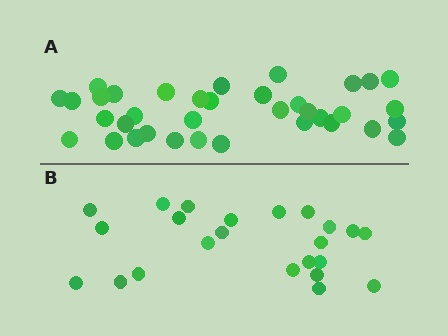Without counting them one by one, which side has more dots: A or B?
Region A (the top region) has more dots.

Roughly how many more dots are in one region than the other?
Region A has approximately 15 more dots than region B.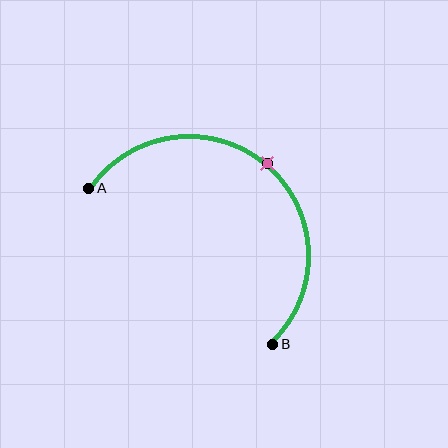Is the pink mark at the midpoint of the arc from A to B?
Yes. The pink mark lies on the arc at equal arc-length from both A and B — it is the arc midpoint.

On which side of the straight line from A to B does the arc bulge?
The arc bulges above and to the right of the straight line connecting A and B.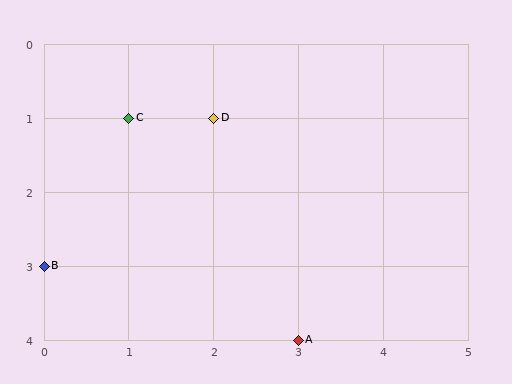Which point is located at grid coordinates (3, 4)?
Point A is at (3, 4).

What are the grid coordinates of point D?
Point D is at grid coordinates (2, 1).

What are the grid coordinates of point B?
Point B is at grid coordinates (0, 3).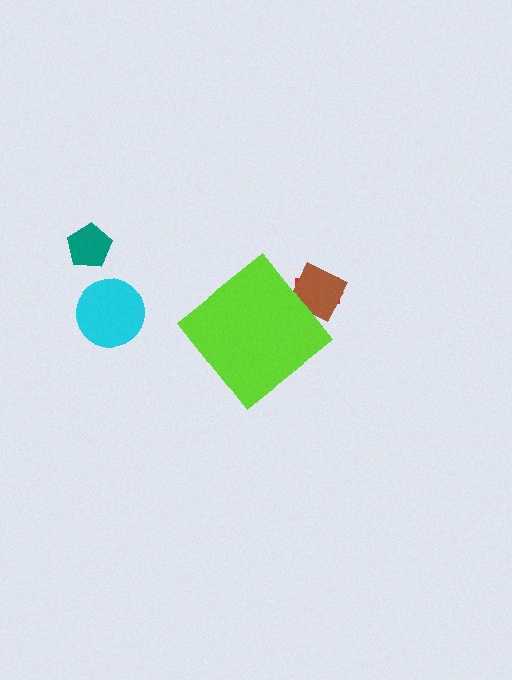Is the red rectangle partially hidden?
Yes, the red rectangle is partially hidden behind the lime diamond.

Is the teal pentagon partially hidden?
No, the teal pentagon is fully visible.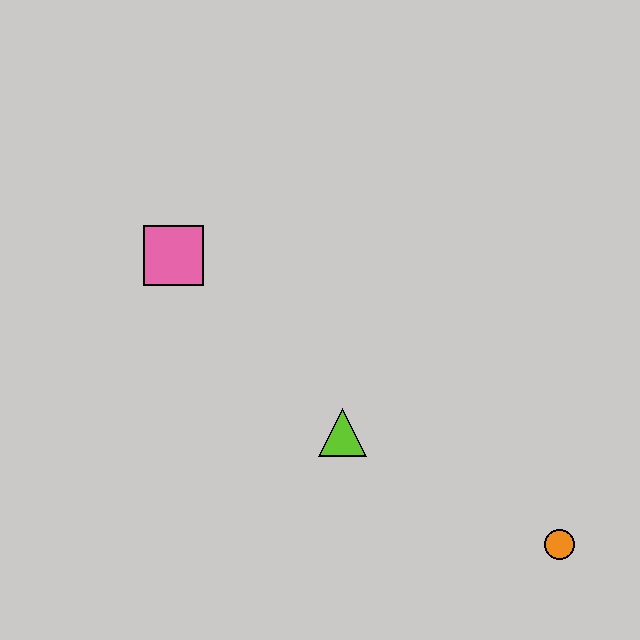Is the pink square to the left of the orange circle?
Yes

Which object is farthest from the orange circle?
The pink square is farthest from the orange circle.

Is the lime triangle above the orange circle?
Yes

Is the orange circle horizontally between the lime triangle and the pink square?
No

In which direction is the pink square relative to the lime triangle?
The pink square is above the lime triangle.